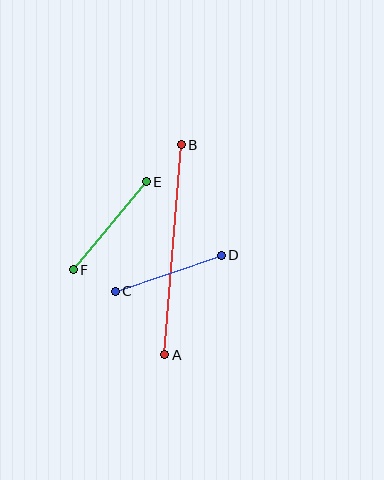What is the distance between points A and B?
The distance is approximately 211 pixels.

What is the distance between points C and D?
The distance is approximately 112 pixels.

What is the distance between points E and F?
The distance is approximately 114 pixels.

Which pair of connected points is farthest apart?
Points A and B are farthest apart.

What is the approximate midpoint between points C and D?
The midpoint is at approximately (168, 273) pixels.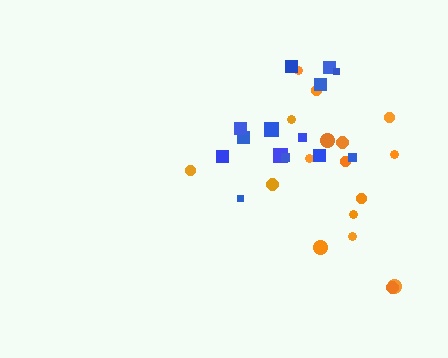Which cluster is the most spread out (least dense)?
Orange.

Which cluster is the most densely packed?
Blue.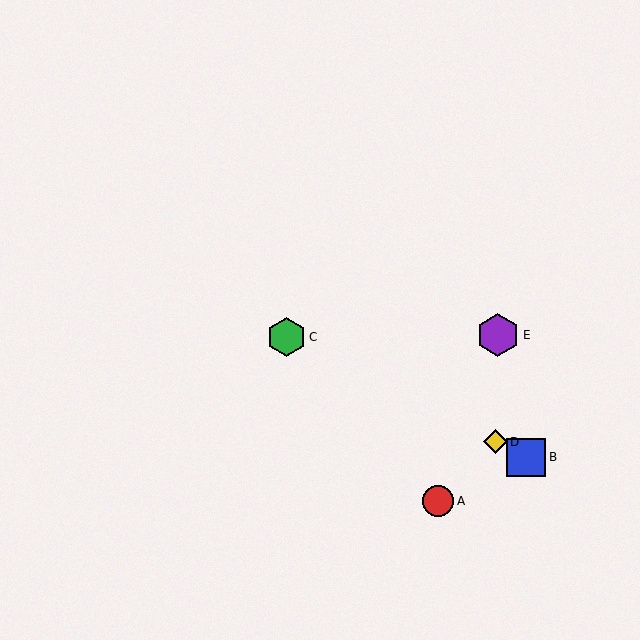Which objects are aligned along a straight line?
Objects B, C, D are aligned along a straight line.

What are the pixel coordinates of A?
Object A is at (438, 501).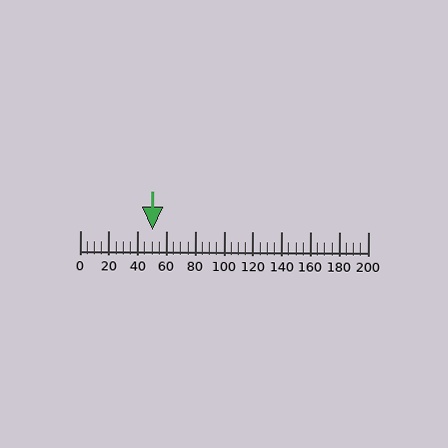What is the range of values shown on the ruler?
The ruler shows values from 0 to 200.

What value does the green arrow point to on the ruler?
The green arrow points to approximately 50.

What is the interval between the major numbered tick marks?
The major tick marks are spaced 20 units apart.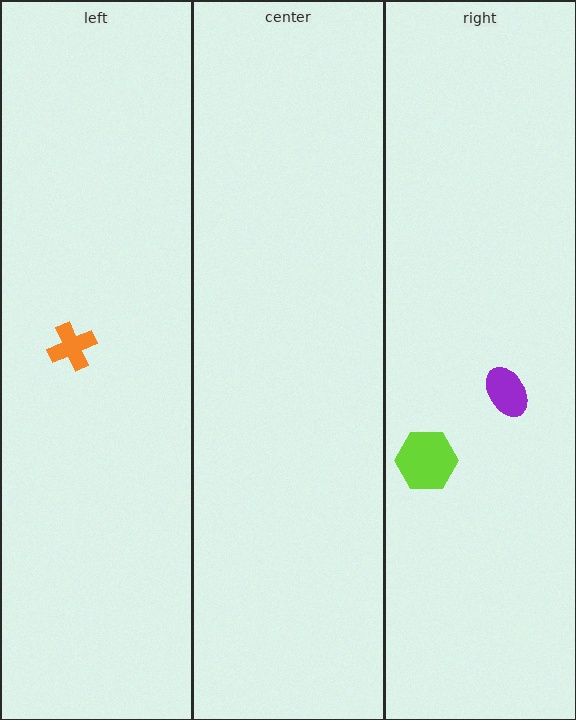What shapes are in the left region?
The orange cross.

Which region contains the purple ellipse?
The right region.